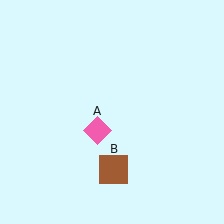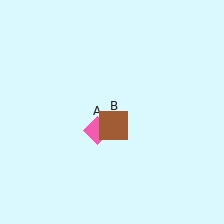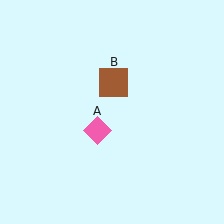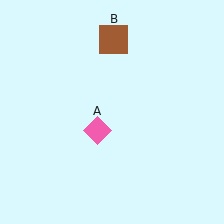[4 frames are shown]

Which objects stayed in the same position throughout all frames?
Pink diamond (object A) remained stationary.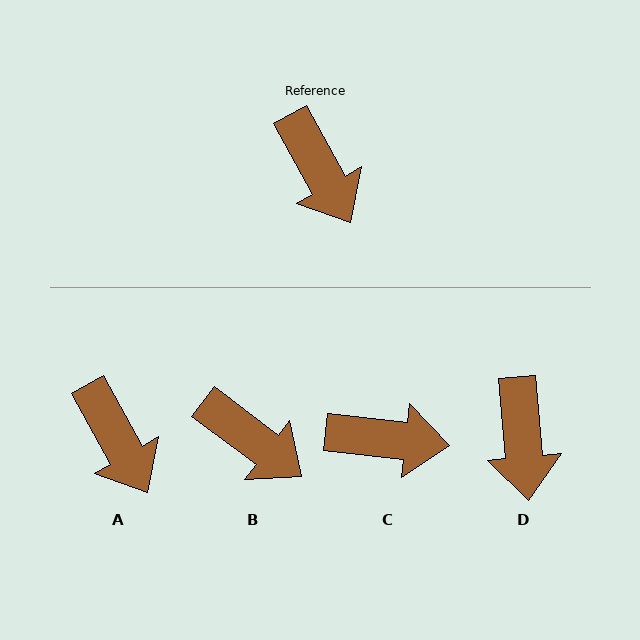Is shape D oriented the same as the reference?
No, it is off by about 24 degrees.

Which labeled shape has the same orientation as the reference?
A.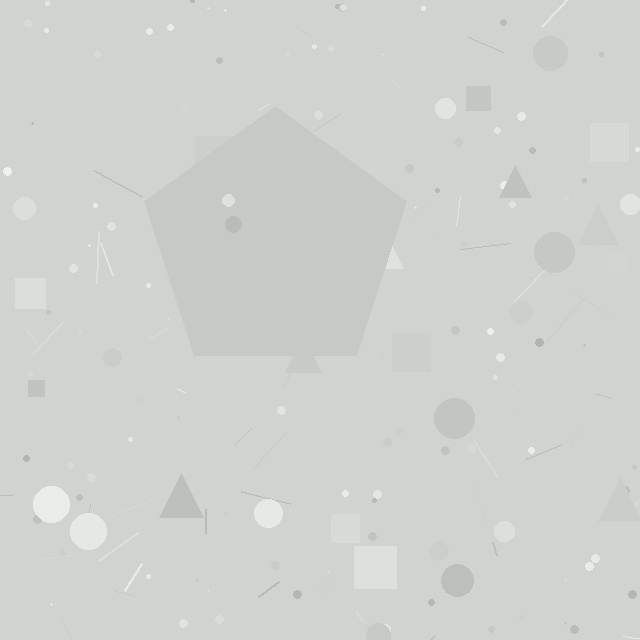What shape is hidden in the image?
A pentagon is hidden in the image.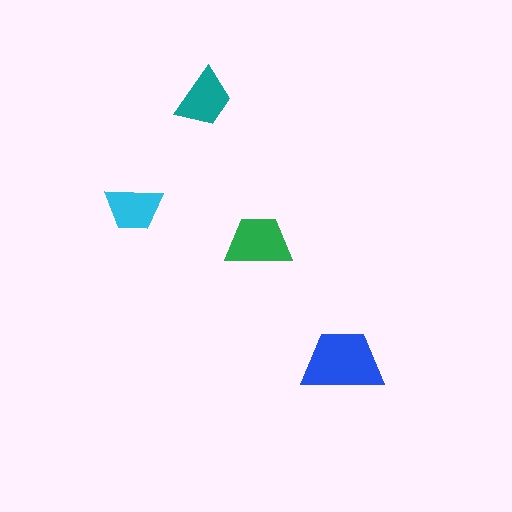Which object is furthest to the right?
The blue trapezoid is rightmost.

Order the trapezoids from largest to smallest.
the blue one, the green one, the teal one, the cyan one.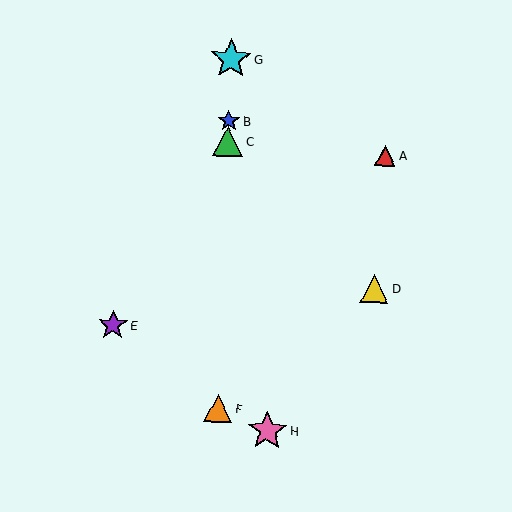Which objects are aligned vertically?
Objects B, C, F, G are aligned vertically.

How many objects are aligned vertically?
4 objects (B, C, F, G) are aligned vertically.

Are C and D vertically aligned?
No, C is at x≈228 and D is at x≈375.